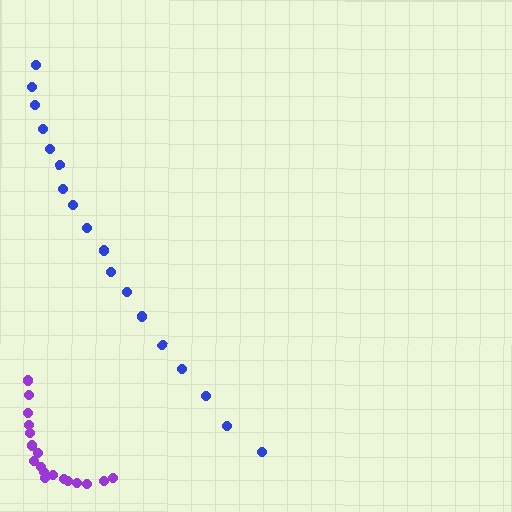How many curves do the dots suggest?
There are 2 distinct paths.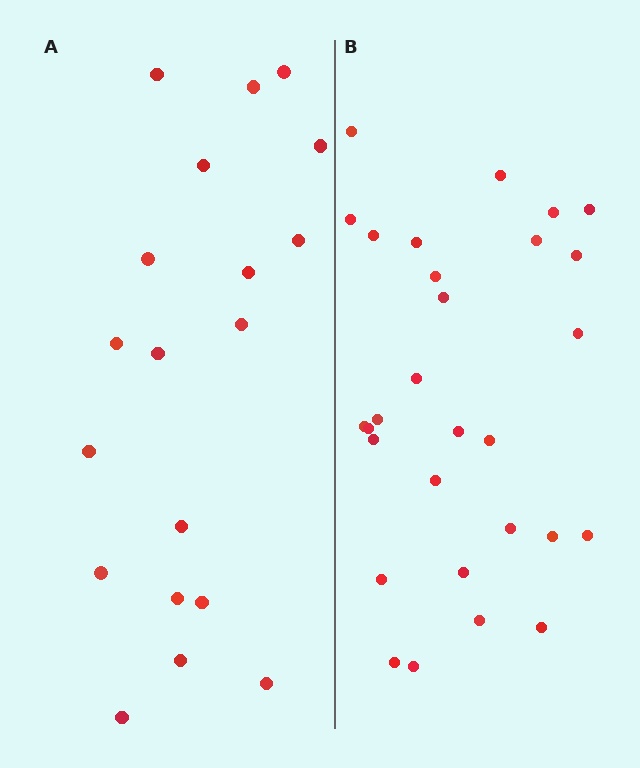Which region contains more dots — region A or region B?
Region B (the right region) has more dots.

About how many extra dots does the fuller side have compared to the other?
Region B has roughly 10 or so more dots than region A.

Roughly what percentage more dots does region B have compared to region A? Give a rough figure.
About 55% more.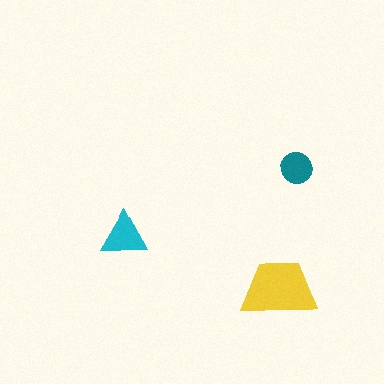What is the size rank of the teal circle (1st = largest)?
3rd.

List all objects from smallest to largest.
The teal circle, the cyan triangle, the yellow trapezoid.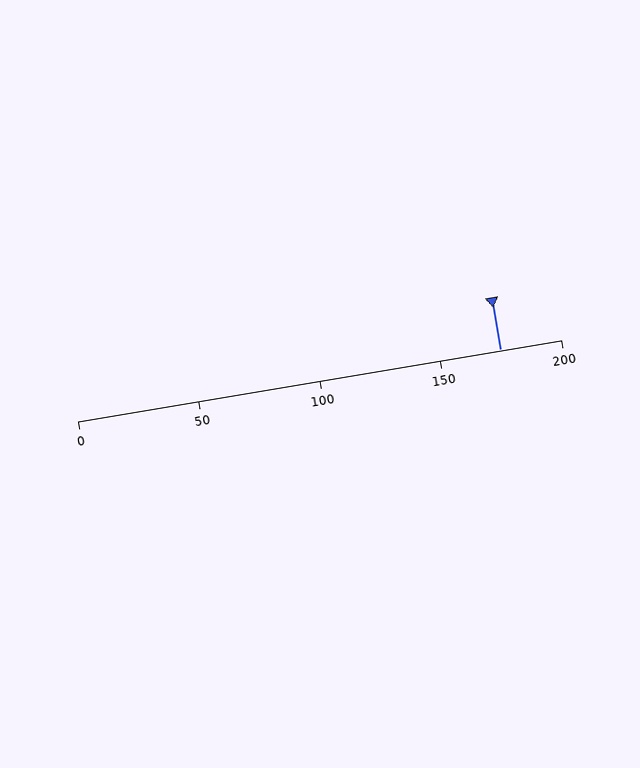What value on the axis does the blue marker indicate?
The marker indicates approximately 175.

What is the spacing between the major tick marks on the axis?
The major ticks are spaced 50 apart.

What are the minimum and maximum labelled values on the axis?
The axis runs from 0 to 200.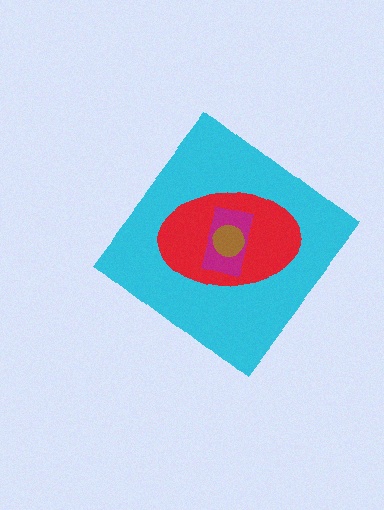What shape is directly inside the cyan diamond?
The red ellipse.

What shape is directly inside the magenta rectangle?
The brown circle.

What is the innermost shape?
The brown circle.